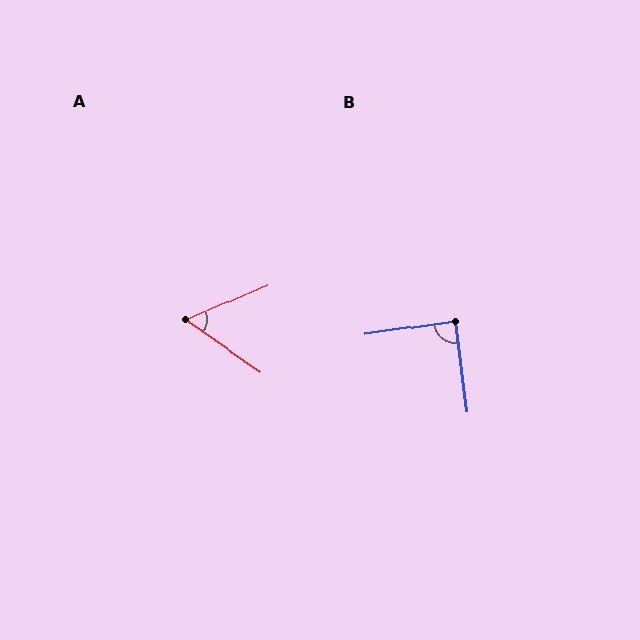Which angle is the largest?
B, at approximately 89 degrees.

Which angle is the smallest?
A, at approximately 58 degrees.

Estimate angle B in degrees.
Approximately 89 degrees.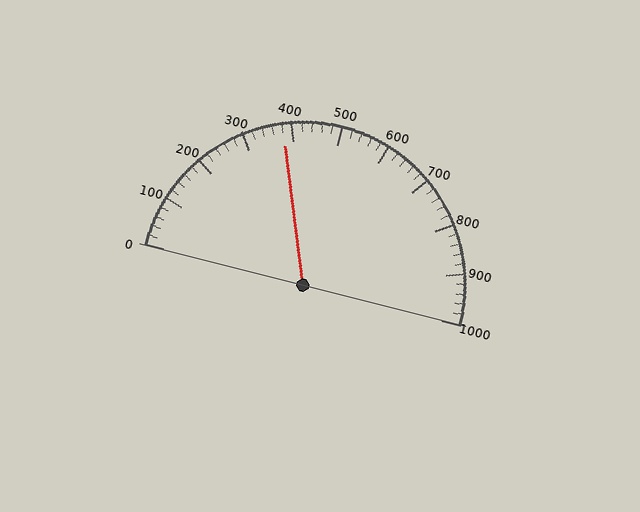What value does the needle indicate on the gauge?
The needle indicates approximately 380.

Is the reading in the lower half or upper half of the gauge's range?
The reading is in the lower half of the range (0 to 1000).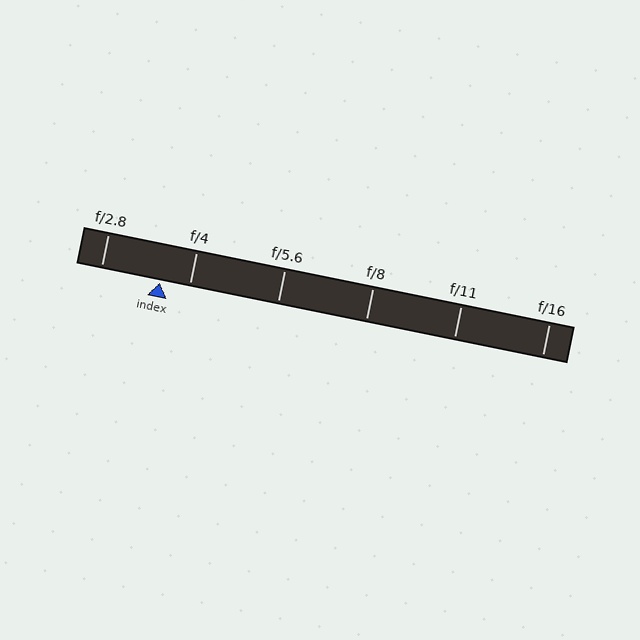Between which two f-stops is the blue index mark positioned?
The index mark is between f/2.8 and f/4.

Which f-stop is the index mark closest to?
The index mark is closest to f/4.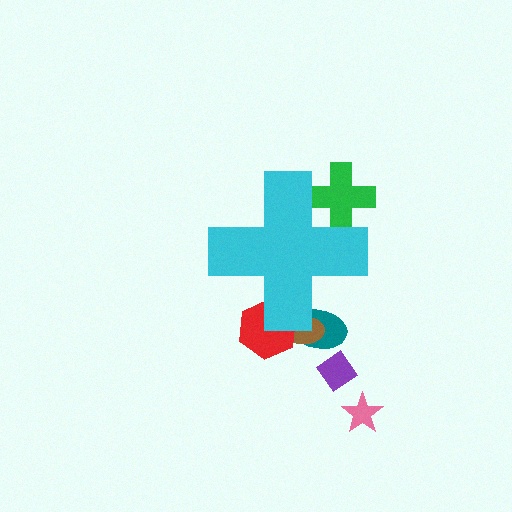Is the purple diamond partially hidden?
No, the purple diamond is fully visible.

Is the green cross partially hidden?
Yes, the green cross is partially hidden behind the cyan cross.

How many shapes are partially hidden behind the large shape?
4 shapes are partially hidden.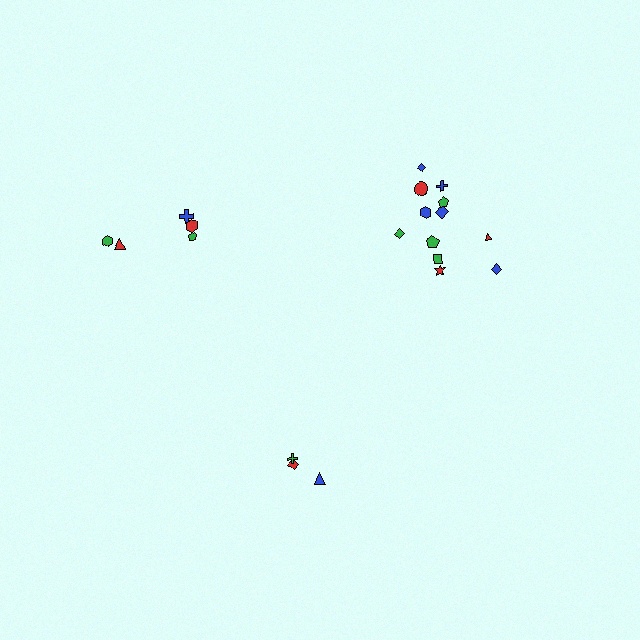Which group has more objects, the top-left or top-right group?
The top-right group.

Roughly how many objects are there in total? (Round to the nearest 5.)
Roughly 20 objects in total.